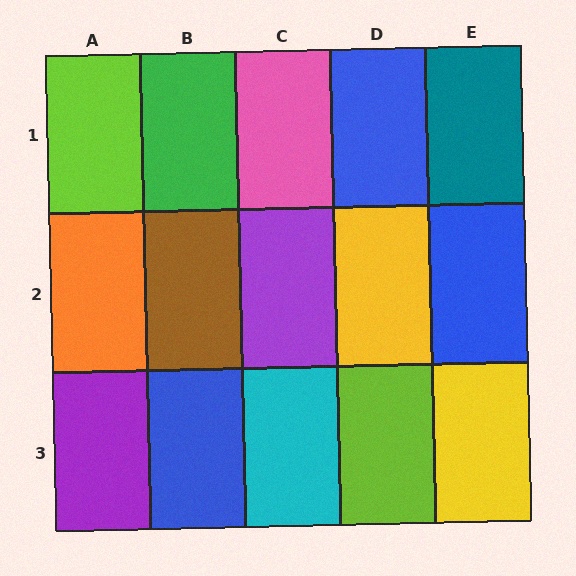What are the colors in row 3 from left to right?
Purple, blue, cyan, lime, yellow.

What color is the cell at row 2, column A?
Orange.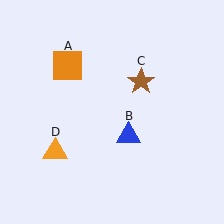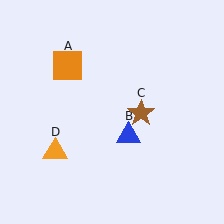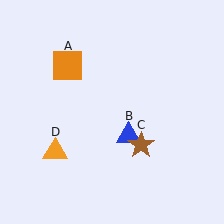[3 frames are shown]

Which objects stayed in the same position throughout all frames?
Orange square (object A) and blue triangle (object B) and orange triangle (object D) remained stationary.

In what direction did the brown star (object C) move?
The brown star (object C) moved down.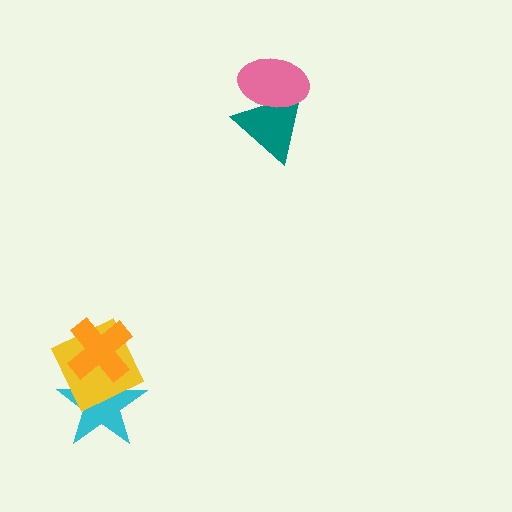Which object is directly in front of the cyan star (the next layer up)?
The yellow square is directly in front of the cyan star.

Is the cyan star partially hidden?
Yes, it is partially covered by another shape.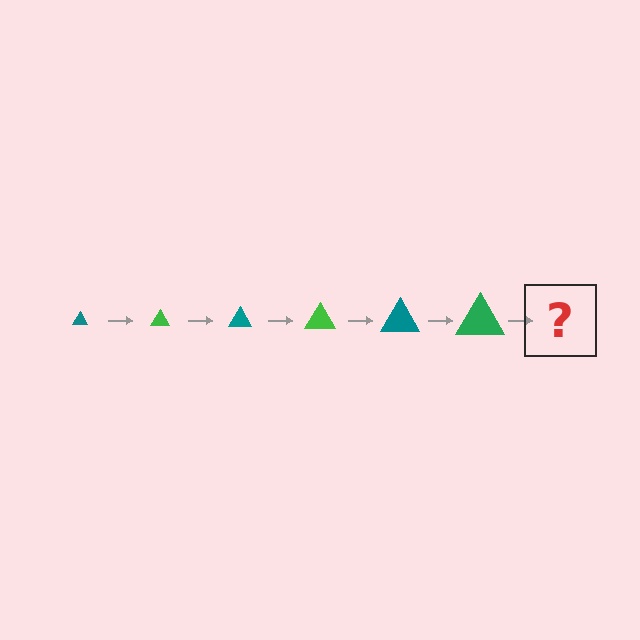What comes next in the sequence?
The next element should be a teal triangle, larger than the previous one.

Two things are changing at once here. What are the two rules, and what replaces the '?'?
The two rules are that the triangle grows larger each step and the color cycles through teal and green. The '?' should be a teal triangle, larger than the previous one.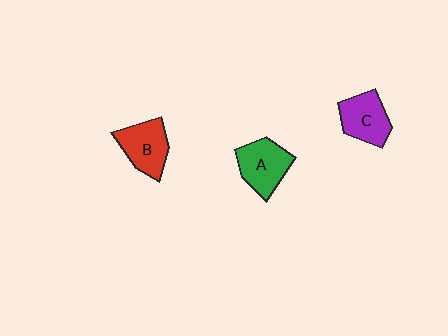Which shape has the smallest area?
Shape C (purple).